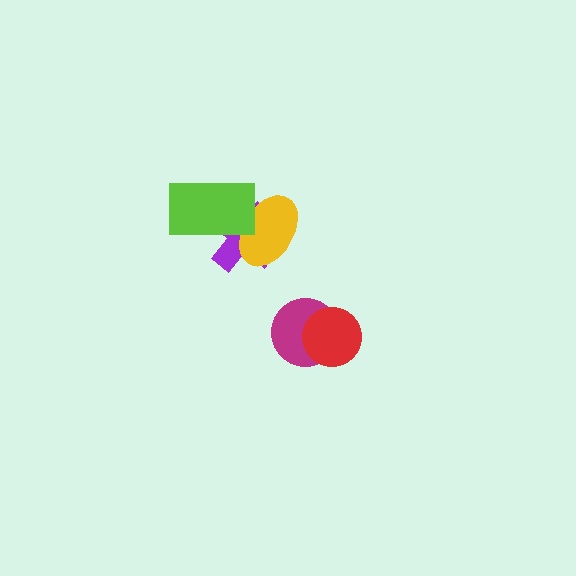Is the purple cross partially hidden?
Yes, it is partially covered by another shape.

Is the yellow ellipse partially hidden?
Yes, it is partially covered by another shape.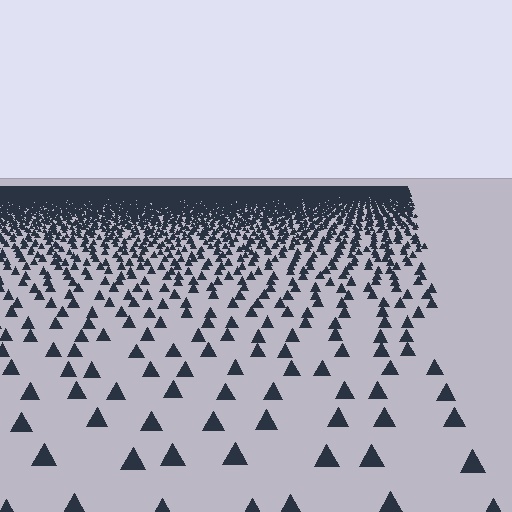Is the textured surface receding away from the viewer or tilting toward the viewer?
The surface is receding away from the viewer. Texture elements get smaller and denser toward the top.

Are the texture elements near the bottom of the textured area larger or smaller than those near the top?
Larger. Near the bottom, elements are closer to the viewer and appear at a bigger on-screen size.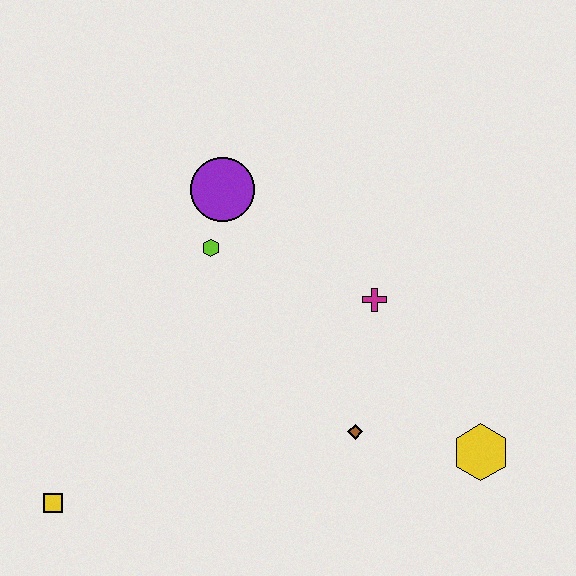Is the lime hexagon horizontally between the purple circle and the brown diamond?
No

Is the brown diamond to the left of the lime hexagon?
No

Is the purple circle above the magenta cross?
Yes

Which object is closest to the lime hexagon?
The purple circle is closest to the lime hexagon.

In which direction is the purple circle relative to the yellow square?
The purple circle is above the yellow square.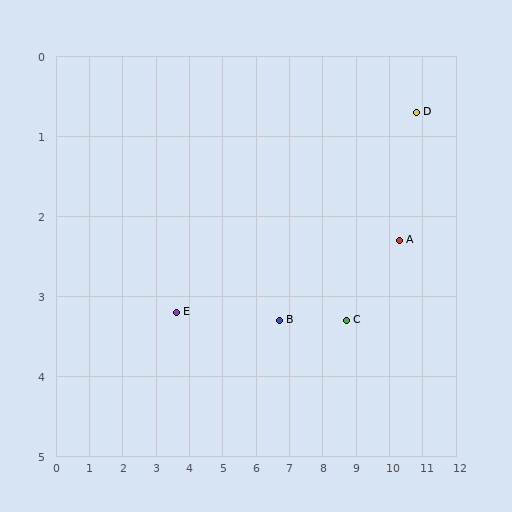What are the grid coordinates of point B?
Point B is at approximately (6.7, 3.3).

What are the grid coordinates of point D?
Point D is at approximately (10.8, 0.7).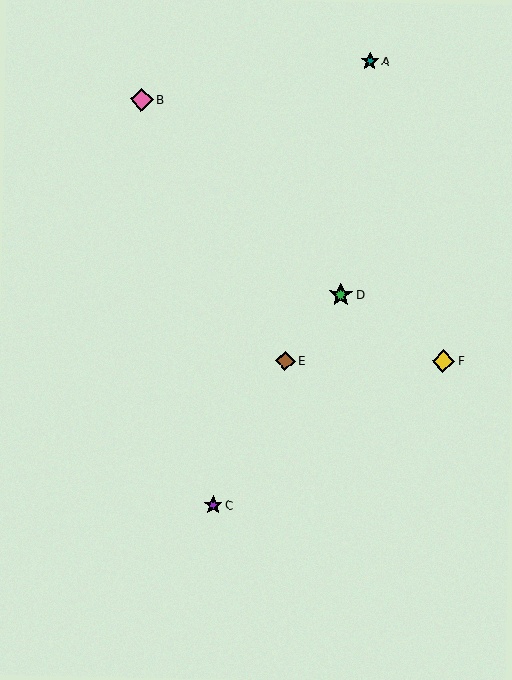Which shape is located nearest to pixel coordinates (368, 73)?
The teal star (labeled A) at (370, 61) is nearest to that location.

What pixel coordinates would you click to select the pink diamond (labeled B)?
Click at (142, 99) to select the pink diamond B.